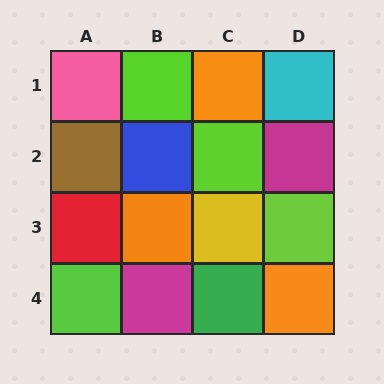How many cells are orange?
3 cells are orange.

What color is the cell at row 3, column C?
Yellow.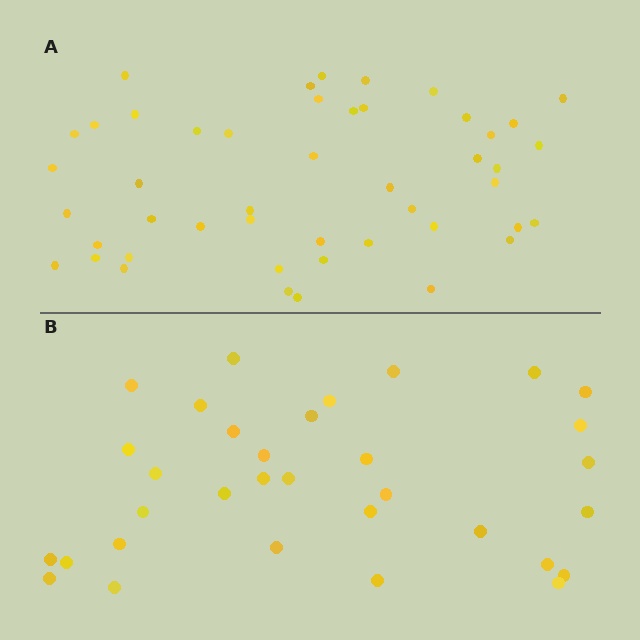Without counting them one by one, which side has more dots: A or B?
Region A (the top region) has more dots.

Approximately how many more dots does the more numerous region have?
Region A has approximately 15 more dots than region B.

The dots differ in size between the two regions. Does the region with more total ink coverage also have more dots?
No. Region B has more total ink coverage because its dots are larger, but region A actually contains more individual dots. Total area can be misleading — the number of items is what matters here.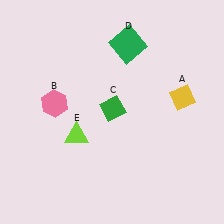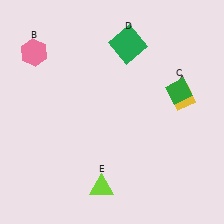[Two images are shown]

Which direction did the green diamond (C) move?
The green diamond (C) moved right.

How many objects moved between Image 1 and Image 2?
3 objects moved between the two images.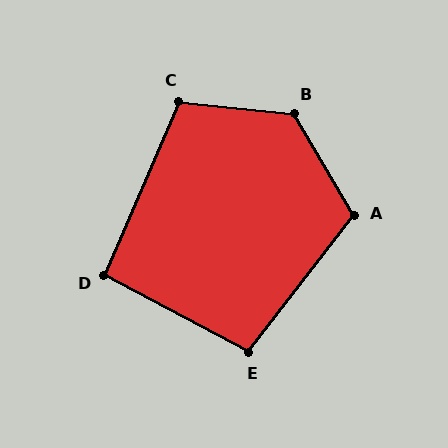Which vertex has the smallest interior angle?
D, at approximately 95 degrees.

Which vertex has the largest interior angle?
B, at approximately 127 degrees.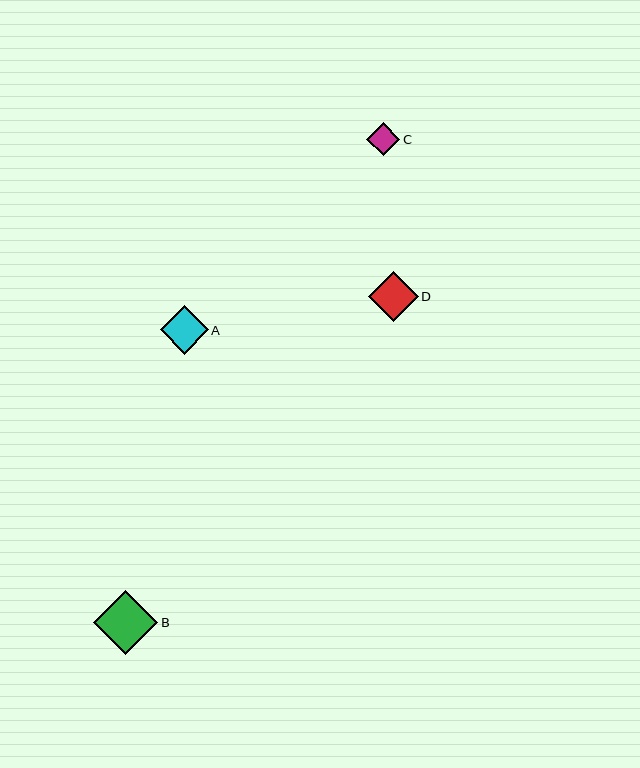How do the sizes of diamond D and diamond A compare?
Diamond D and diamond A are approximately the same size.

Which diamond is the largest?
Diamond B is the largest with a size of approximately 65 pixels.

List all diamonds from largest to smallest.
From largest to smallest: B, D, A, C.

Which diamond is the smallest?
Diamond C is the smallest with a size of approximately 33 pixels.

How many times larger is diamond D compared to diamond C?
Diamond D is approximately 1.5 times the size of diamond C.